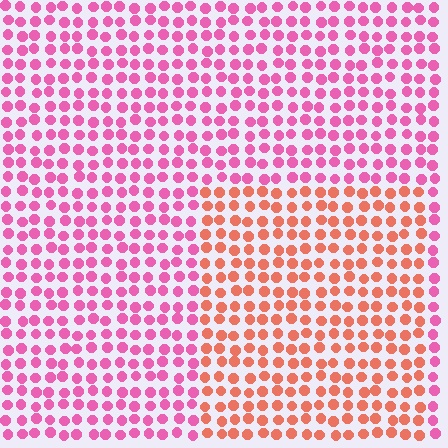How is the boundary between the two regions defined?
The boundary is defined purely by a slight shift in hue (about 44 degrees). Spacing, size, and orientation are identical on both sides.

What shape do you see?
I see a rectangle.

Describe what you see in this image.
The image is filled with small pink elements in a uniform arrangement. A rectangle-shaped region is visible where the elements are tinted to a slightly different hue, forming a subtle color boundary.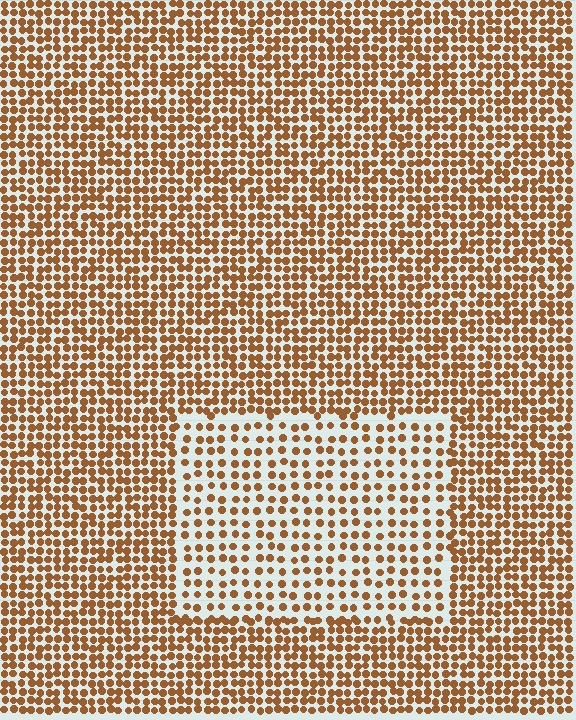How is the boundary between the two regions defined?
The boundary is defined by a change in element density (approximately 1.9x ratio). All elements are the same color, size, and shape.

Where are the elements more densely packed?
The elements are more densely packed outside the rectangle boundary.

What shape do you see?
I see a rectangle.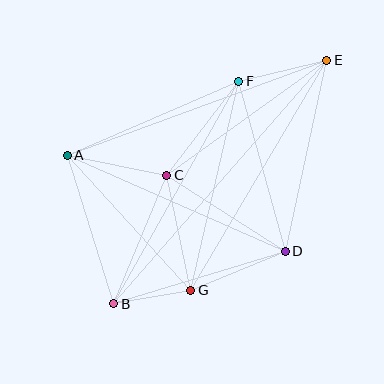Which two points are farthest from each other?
Points B and E are farthest from each other.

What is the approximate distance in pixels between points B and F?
The distance between B and F is approximately 255 pixels.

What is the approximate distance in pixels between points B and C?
The distance between B and C is approximately 139 pixels.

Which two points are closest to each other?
Points B and G are closest to each other.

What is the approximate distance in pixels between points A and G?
The distance between A and G is approximately 183 pixels.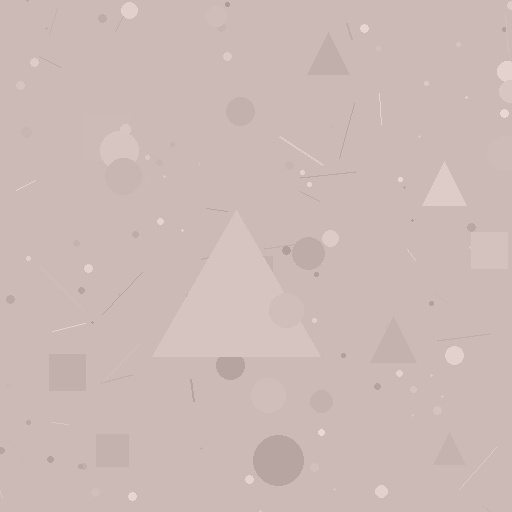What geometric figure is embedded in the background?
A triangle is embedded in the background.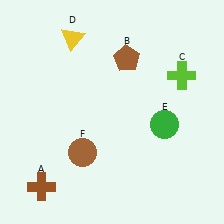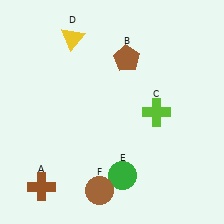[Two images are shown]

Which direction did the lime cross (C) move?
The lime cross (C) moved down.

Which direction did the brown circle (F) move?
The brown circle (F) moved down.